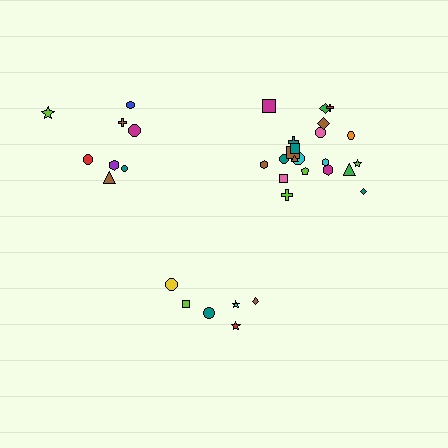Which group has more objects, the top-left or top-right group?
The top-right group.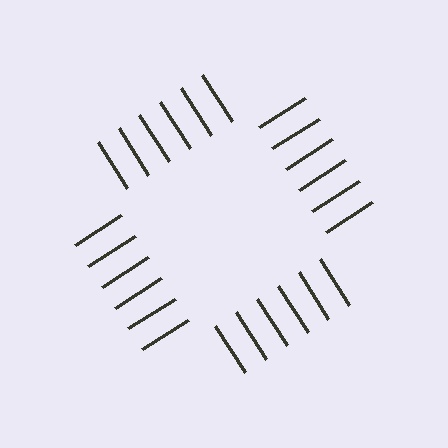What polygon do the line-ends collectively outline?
An illusory square — the line segments terminate on its edges but no continuous stroke is drawn.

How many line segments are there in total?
24 — 6 along each of the 4 edges.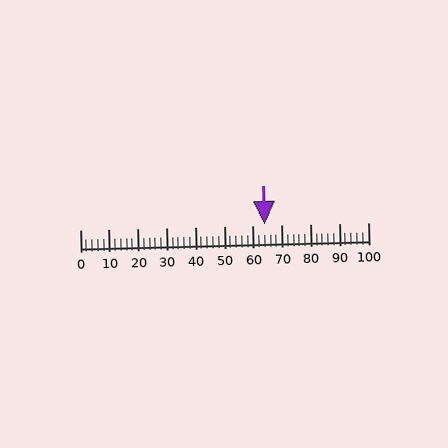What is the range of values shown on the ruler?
The ruler shows values from 0 to 100.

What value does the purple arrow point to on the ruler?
The purple arrow points to approximately 64.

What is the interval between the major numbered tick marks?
The major tick marks are spaced 10 units apart.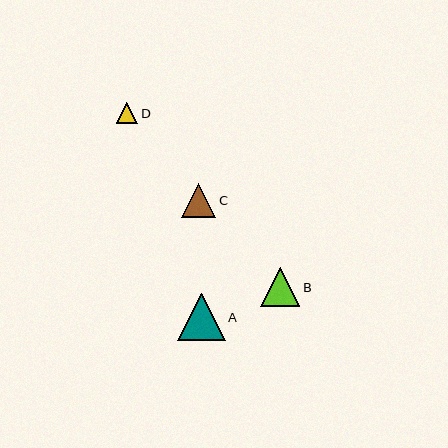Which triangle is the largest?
Triangle A is the largest with a size of approximately 47 pixels.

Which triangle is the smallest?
Triangle D is the smallest with a size of approximately 21 pixels.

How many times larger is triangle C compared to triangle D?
Triangle C is approximately 1.6 times the size of triangle D.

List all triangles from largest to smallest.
From largest to smallest: A, B, C, D.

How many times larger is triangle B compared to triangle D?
Triangle B is approximately 1.8 times the size of triangle D.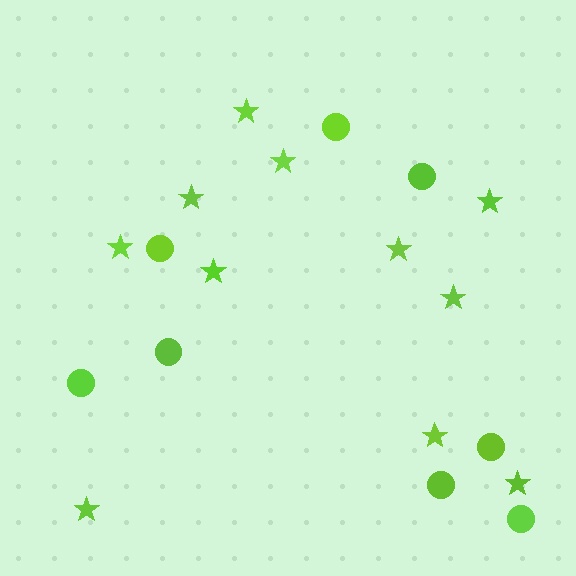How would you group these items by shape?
There are 2 groups: one group of circles (8) and one group of stars (11).